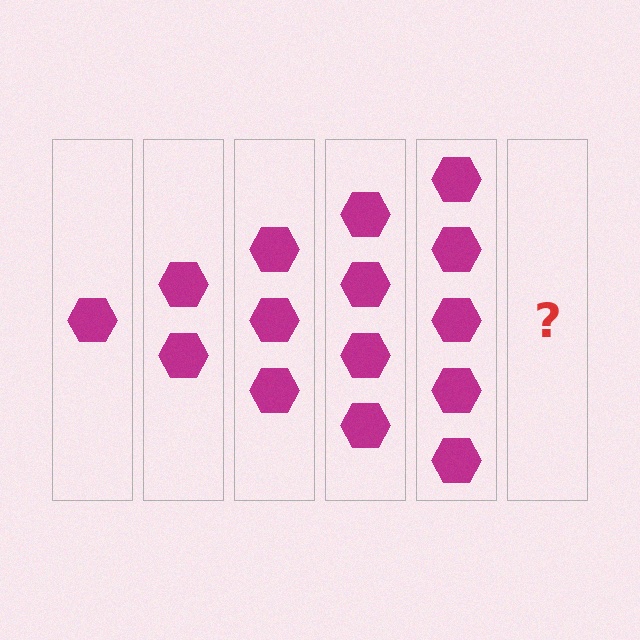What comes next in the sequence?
The next element should be 6 hexagons.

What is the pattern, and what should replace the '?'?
The pattern is that each step adds one more hexagon. The '?' should be 6 hexagons.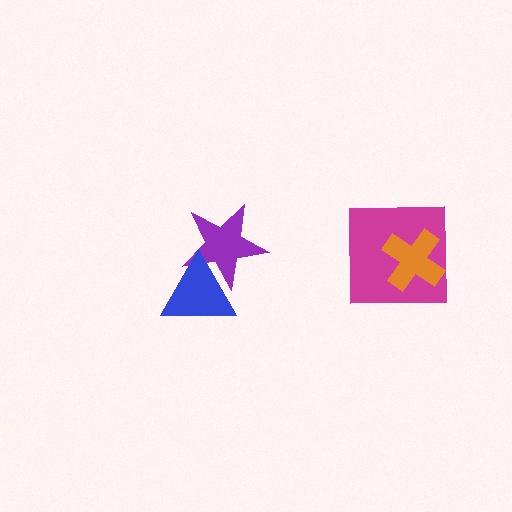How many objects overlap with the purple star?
1 object overlaps with the purple star.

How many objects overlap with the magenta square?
1 object overlaps with the magenta square.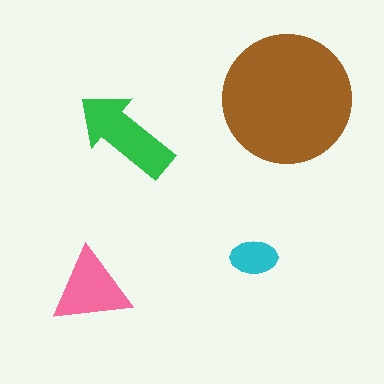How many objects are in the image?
There are 4 objects in the image.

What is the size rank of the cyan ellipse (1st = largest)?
4th.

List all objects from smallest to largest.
The cyan ellipse, the pink triangle, the green arrow, the brown circle.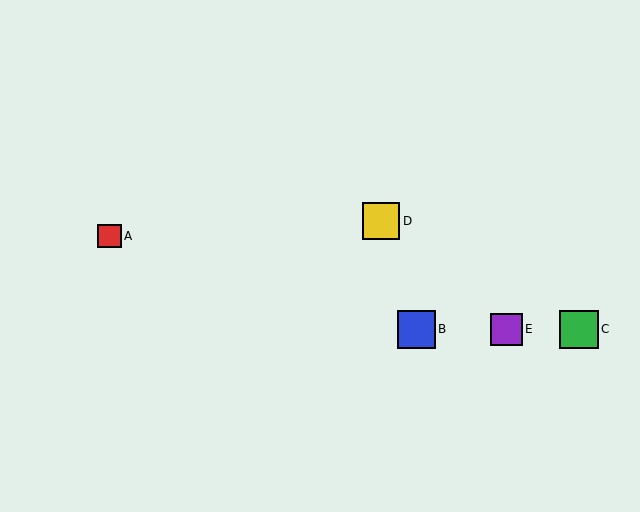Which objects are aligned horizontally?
Objects B, C, E are aligned horizontally.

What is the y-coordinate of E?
Object E is at y≈329.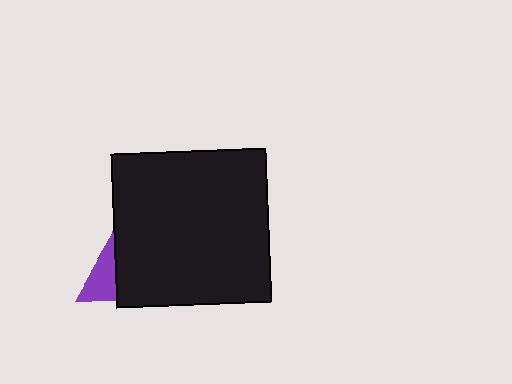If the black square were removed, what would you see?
You would see the complete purple triangle.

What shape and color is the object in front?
The object in front is a black square.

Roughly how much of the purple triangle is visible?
A small part of it is visible (roughly 33%).